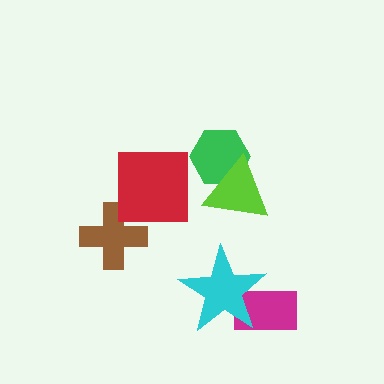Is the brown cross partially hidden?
No, no other shape covers it.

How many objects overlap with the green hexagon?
1 object overlaps with the green hexagon.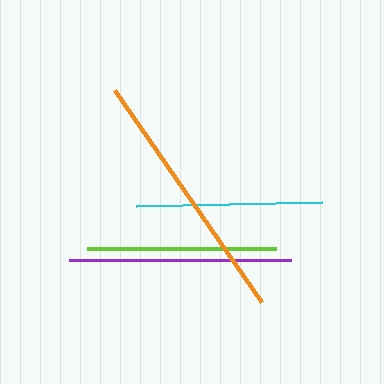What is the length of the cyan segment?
The cyan segment is approximately 186 pixels long.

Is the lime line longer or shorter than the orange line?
The orange line is longer than the lime line.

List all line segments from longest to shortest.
From longest to shortest: orange, purple, lime, cyan.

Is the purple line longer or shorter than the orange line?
The orange line is longer than the purple line.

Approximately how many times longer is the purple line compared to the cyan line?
The purple line is approximately 1.2 times the length of the cyan line.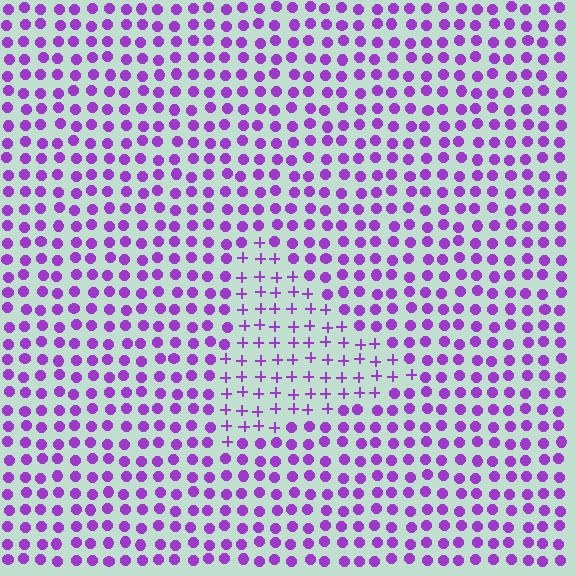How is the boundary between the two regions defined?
The boundary is defined by a change in element shape: plus signs inside vs. circles outside. All elements share the same color and spacing.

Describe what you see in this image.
The image is filled with small purple elements arranged in a uniform grid. A triangle-shaped region contains plus signs, while the surrounding area contains circles. The boundary is defined purely by the change in element shape.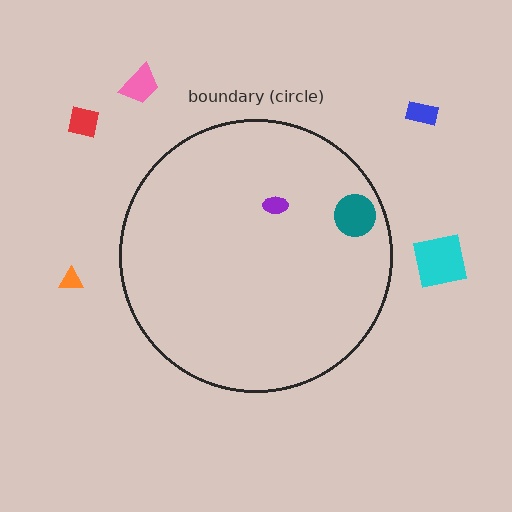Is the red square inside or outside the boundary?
Outside.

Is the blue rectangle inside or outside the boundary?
Outside.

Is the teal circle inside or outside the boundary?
Inside.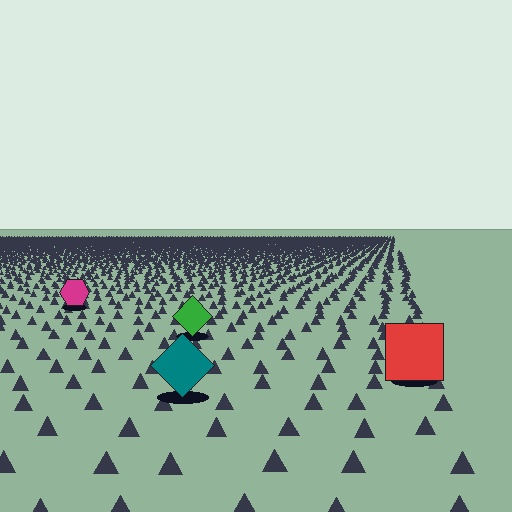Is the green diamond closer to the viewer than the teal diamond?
No. The teal diamond is closer — you can tell from the texture gradient: the ground texture is coarser near it.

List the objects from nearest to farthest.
From nearest to farthest: the teal diamond, the red square, the green diamond, the magenta hexagon.